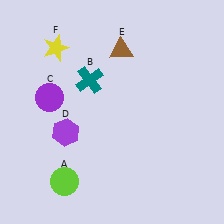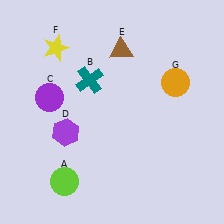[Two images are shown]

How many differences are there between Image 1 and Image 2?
There is 1 difference between the two images.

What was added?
An orange circle (G) was added in Image 2.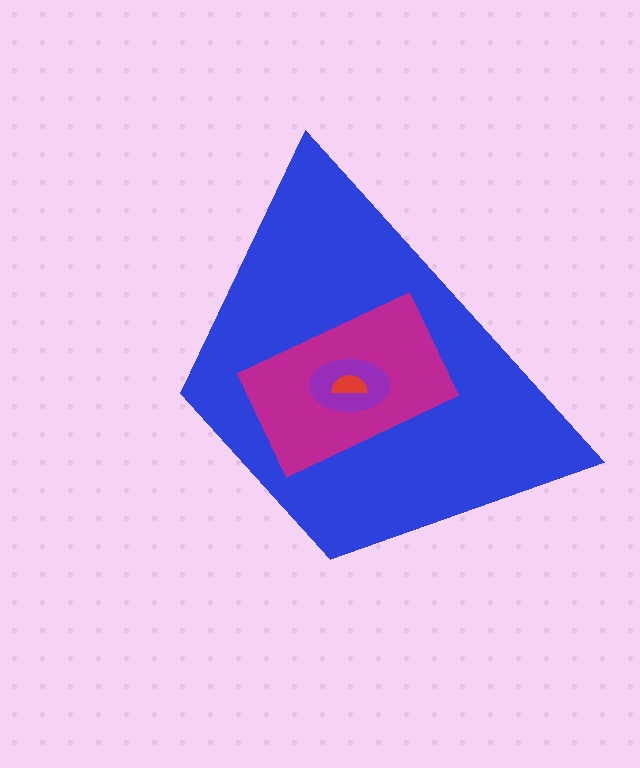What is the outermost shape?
The blue trapezoid.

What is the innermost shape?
The red semicircle.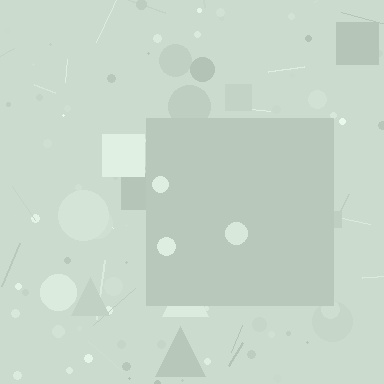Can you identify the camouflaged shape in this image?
The camouflaged shape is a square.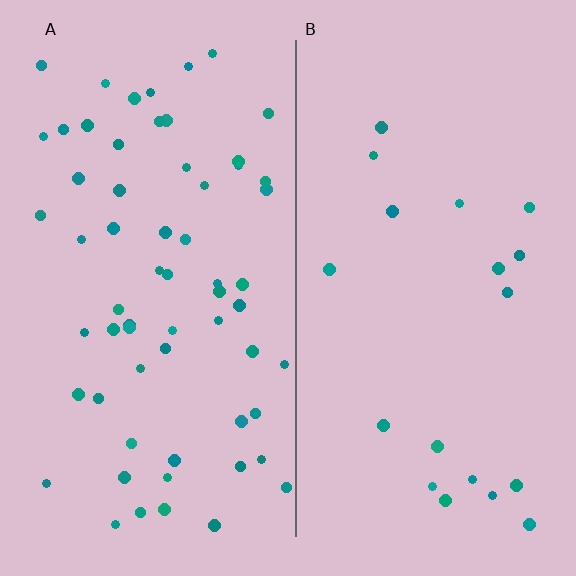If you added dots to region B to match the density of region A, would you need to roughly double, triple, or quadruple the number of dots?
Approximately triple.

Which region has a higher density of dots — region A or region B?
A (the left).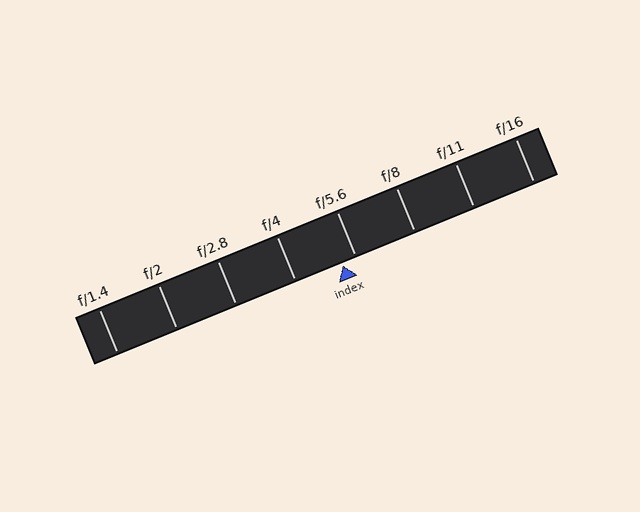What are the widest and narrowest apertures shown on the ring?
The widest aperture shown is f/1.4 and the narrowest is f/16.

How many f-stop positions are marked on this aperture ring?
There are 8 f-stop positions marked.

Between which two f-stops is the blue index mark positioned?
The index mark is between f/4 and f/5.6.